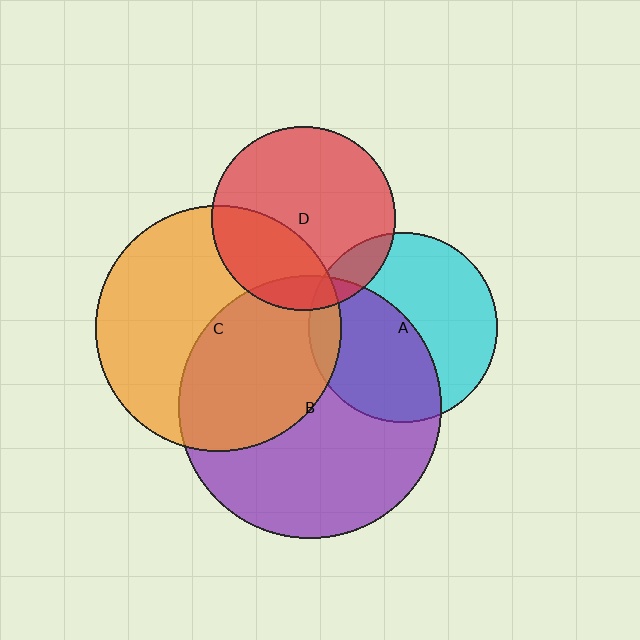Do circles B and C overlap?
Yes.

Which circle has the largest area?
Circle B (purple).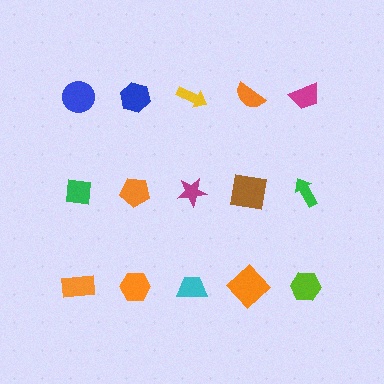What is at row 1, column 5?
A magenta trapezoid.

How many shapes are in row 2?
5 shapes.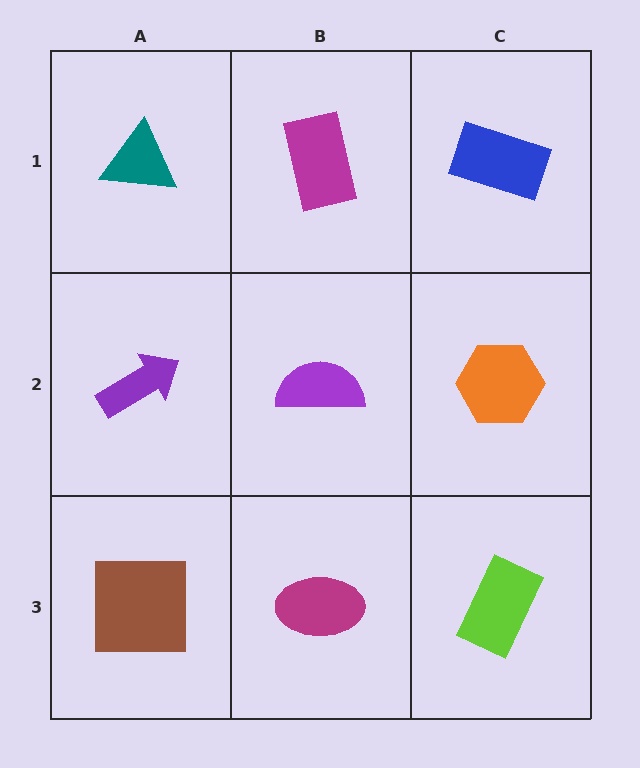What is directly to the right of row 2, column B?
An orange hexagon.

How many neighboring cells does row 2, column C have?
3.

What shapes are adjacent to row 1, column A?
A purple arrow (row 2, column A), a magenta rectangle (row 1, column B).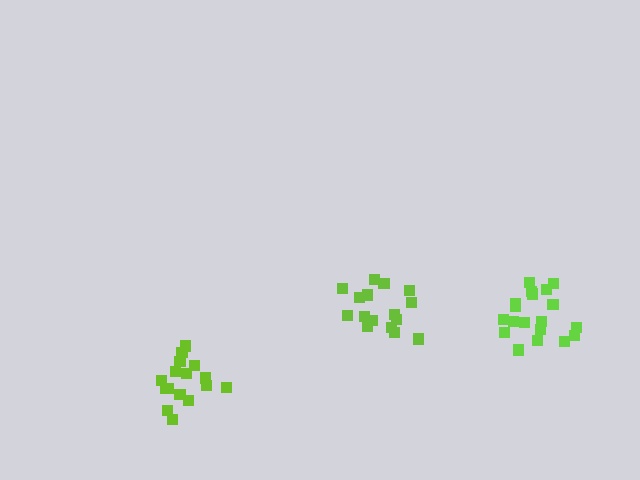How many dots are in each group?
Group 1: 16 dots, Group 2: 20 dots, Group 3: 16 dots (52 total).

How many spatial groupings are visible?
There are 3 spatial groupings.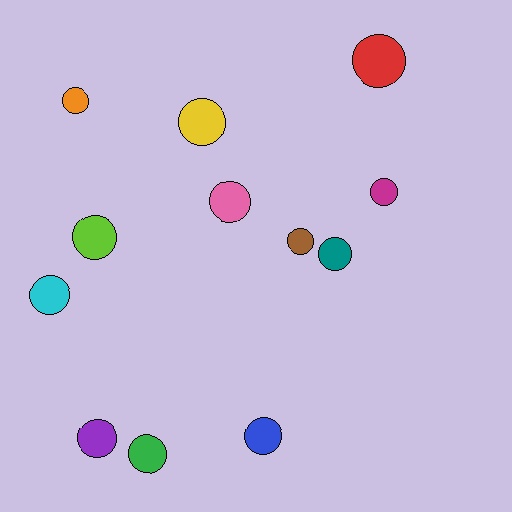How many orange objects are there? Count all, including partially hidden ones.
There is 1 orange object.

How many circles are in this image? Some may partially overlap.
There are 12 circles.